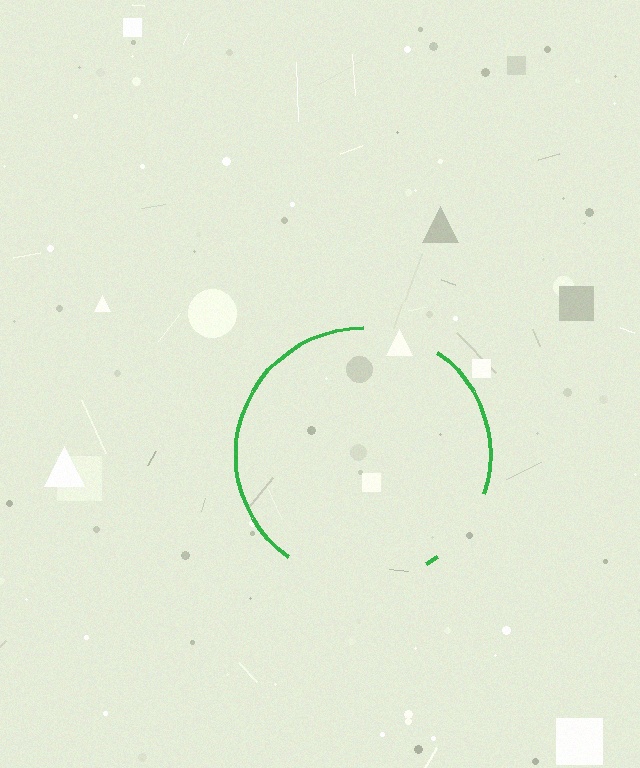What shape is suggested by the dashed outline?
The dashed outline suggests a circle.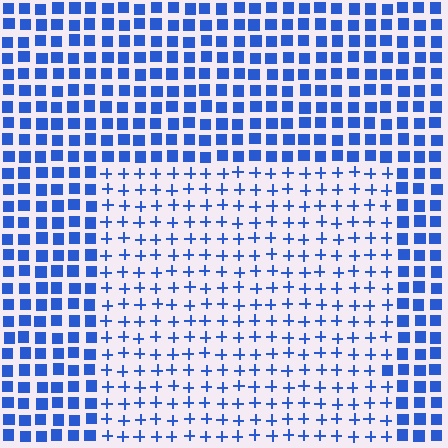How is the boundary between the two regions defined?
The boundary is defined by a change in element shape: plus signs inside vs. squares outside. All elements share the same color and spacing.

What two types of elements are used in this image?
The image uses plus signs inside the rectangle region and squares outside it.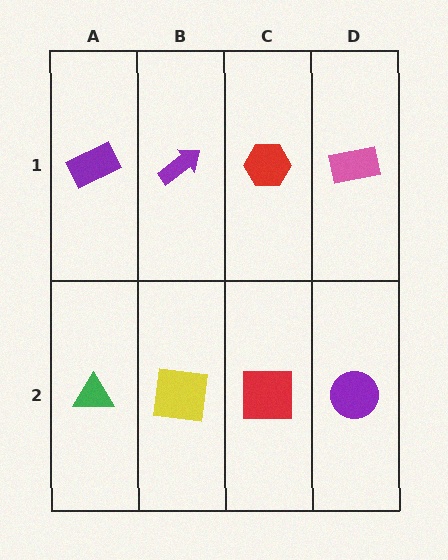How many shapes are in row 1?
4 shapes.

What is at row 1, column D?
A pink rectangle.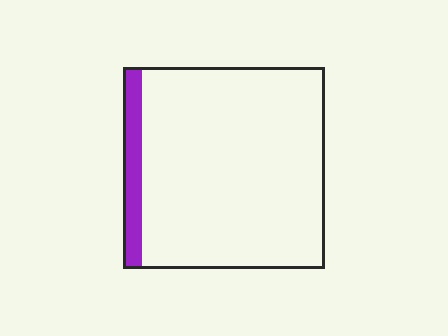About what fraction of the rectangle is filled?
About one tenth (1/10).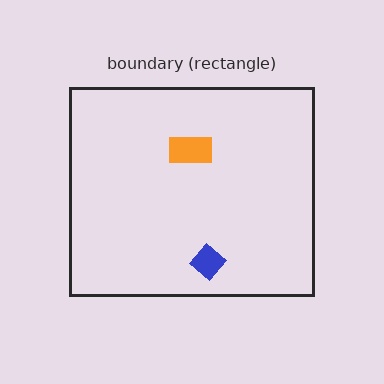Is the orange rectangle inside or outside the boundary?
Inside.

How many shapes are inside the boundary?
2 inside, 0 outside.